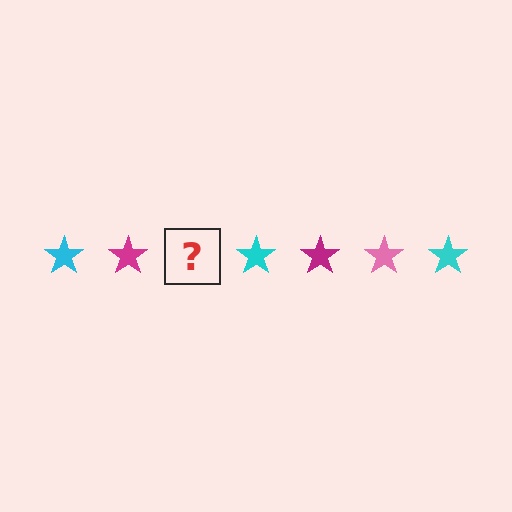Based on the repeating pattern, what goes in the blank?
The blank should be a pink star.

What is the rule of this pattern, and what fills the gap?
The rule is that the pattern cycles through cyan, magenta, pink stars. The gap should be filled with a pink star.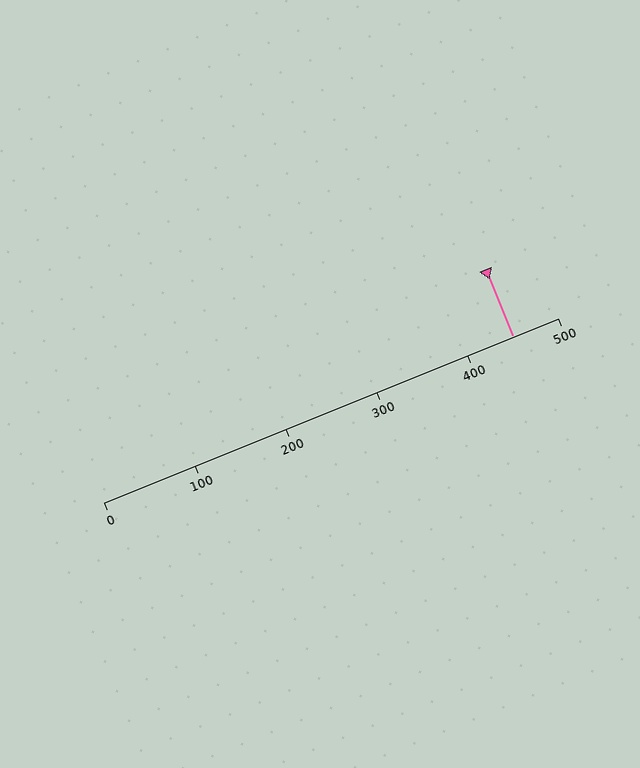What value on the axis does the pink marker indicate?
The marker indicates approximately 450.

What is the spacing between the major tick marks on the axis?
The major ticks are spaced 100 apart.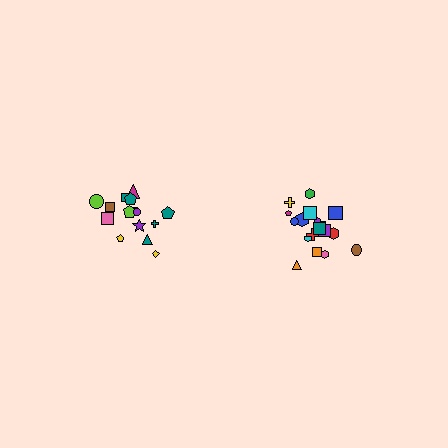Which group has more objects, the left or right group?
The right group.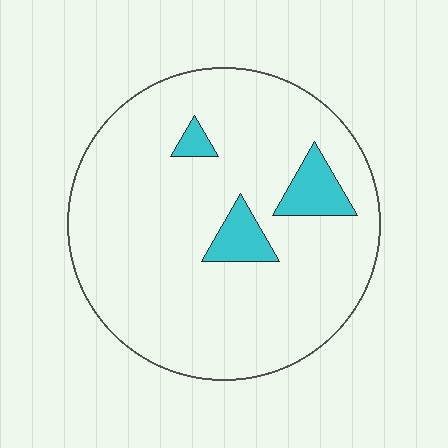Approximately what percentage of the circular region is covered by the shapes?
Approximately 10%.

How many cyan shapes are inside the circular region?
3.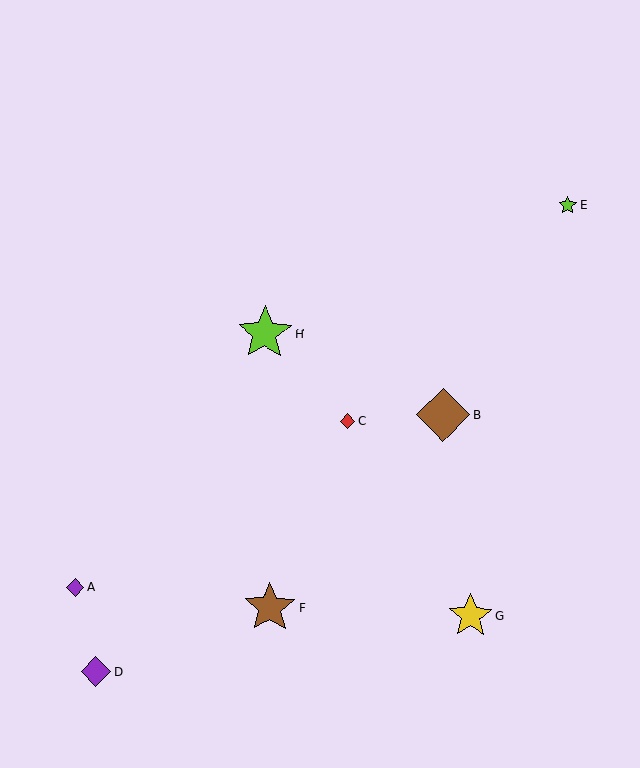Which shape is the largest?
The lime star (labeled H) is the largest.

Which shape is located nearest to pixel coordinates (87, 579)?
The purple diamond (labeled A) at (75, 587) is nearest to that location.